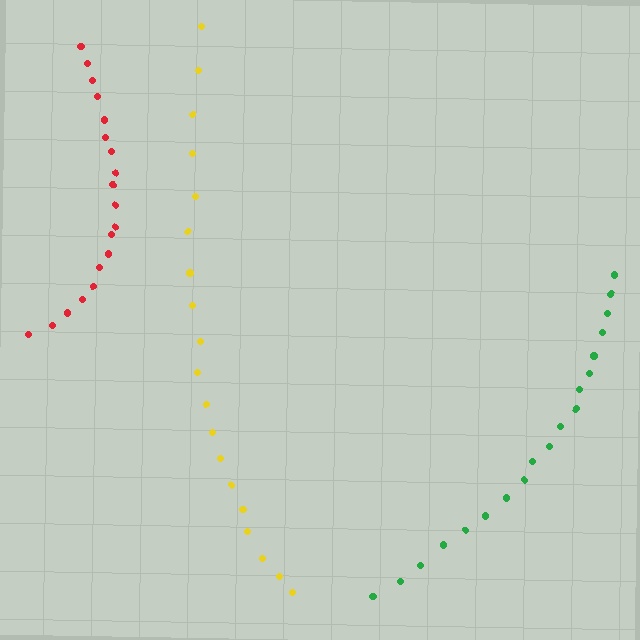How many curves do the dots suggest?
There are 3 distinct paths.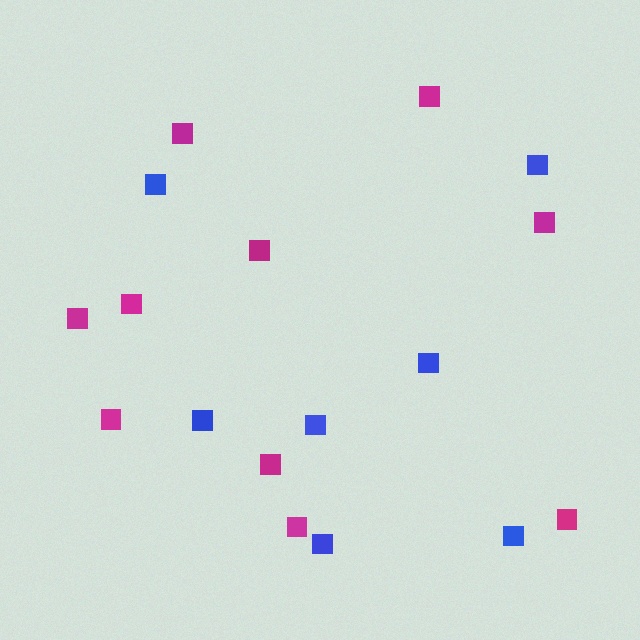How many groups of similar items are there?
There are 2 groups: one group of blue squares (7) and one group of magenta squares (10).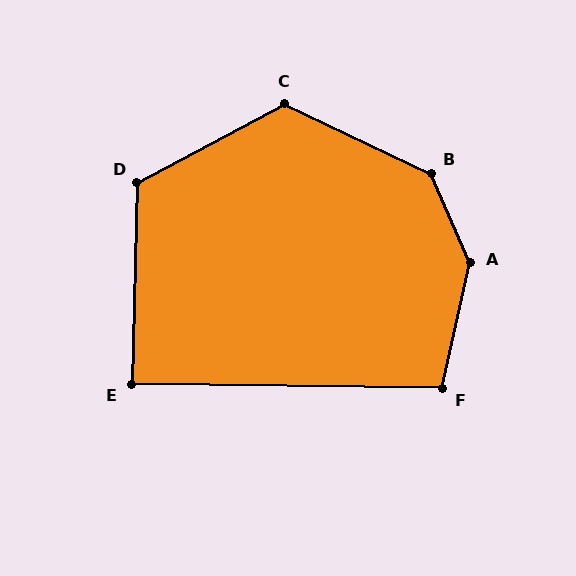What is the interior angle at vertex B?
Approximately 138 degrees (obtuse).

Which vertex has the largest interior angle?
A, at approximately 144 degrees.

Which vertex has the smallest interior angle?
E, at approximately 89 degrees.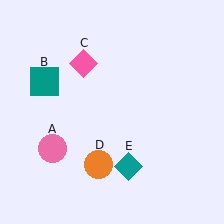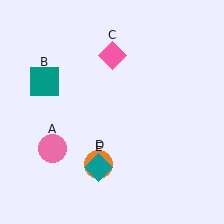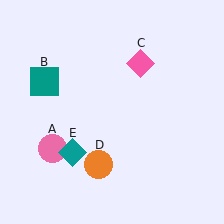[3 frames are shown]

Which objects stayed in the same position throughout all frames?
Pink circle (object A) and teal square (object B) and orange circle (object D) remained stationary.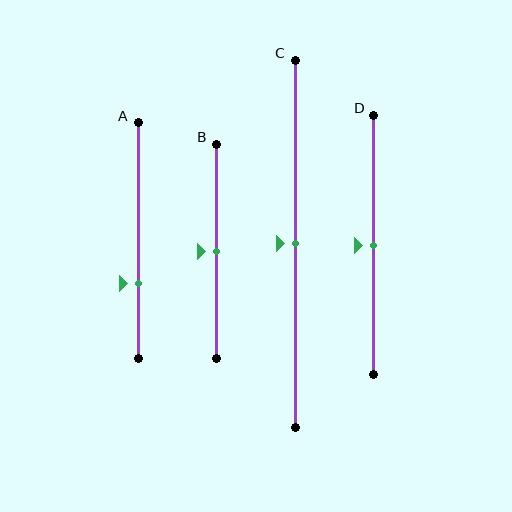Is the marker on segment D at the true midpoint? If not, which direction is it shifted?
Yes, the marker on segment D is at the true midpoint.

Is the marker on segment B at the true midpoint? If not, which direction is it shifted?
Yes, the marker on segment B is at the true midpoint.